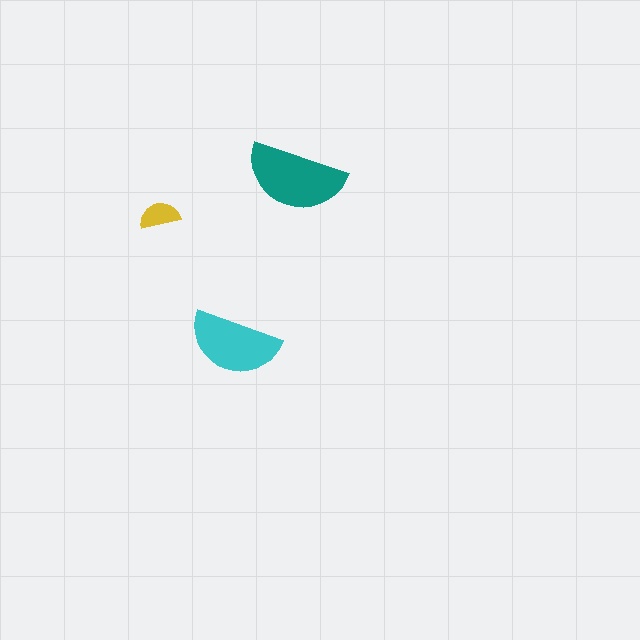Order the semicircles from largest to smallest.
the teal one, the cyan one, the yellow one.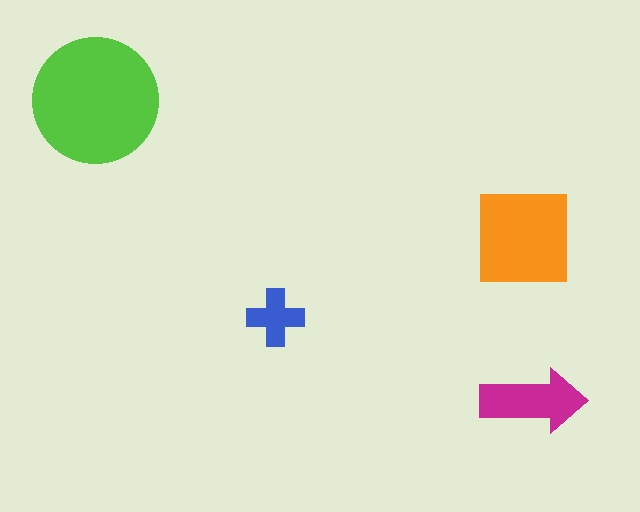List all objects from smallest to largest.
The blue cross, the magenta arrow, the orange square, the lime circle.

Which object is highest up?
The lime circle is topmost.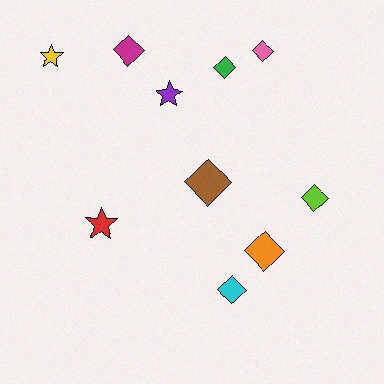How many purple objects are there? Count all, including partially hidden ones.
There is 1 purple object.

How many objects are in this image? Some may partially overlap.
There are 10 objects.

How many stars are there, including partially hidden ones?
There are 3 stars.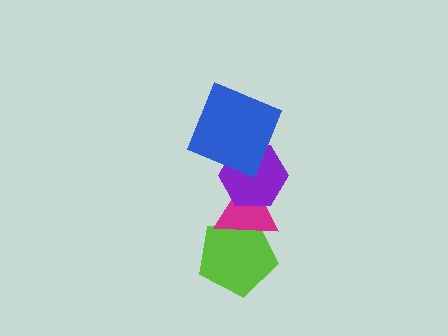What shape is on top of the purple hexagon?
The blue square is on top of the purple hexagon.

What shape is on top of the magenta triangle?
The purple hexagon is on top of the magenta triangle.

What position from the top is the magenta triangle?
The magenta triangle is 3rd from the top.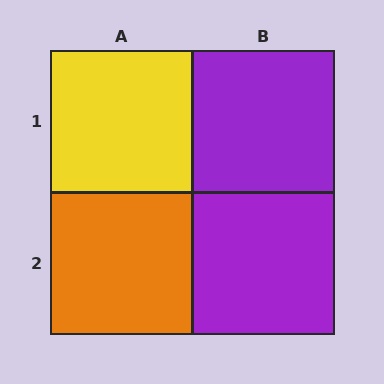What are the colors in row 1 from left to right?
Yellow, purple.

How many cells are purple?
2 cells are purple.